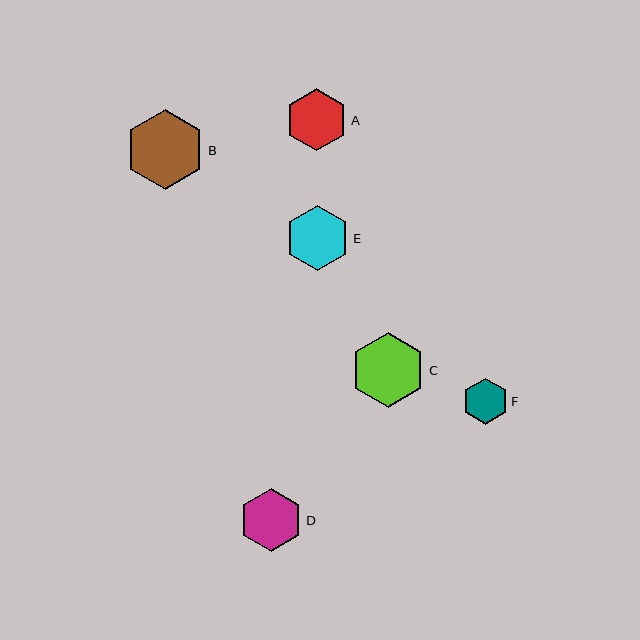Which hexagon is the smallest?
Hexagon F is the smallest with a size of approximately 46 pixels.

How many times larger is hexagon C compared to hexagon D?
Hexagon C is approximately 1.2 times the size of hexagon D.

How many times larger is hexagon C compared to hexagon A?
Hexagon C is approximately 1.2 times the size of hexagon A.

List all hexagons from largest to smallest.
From largest to smallest: B, C, E, D, A, F.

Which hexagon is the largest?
Hexagon B is the largest with a size of approximately 80 pixels.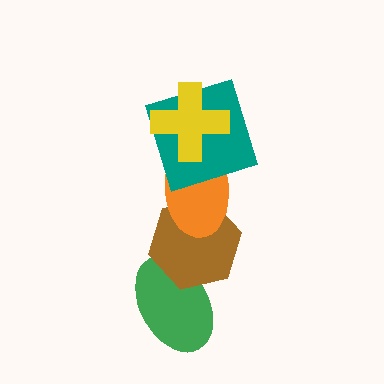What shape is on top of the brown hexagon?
The orange ellipse is on top of the brown hexagon.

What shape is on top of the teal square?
The yellow cross is on top of the teal square.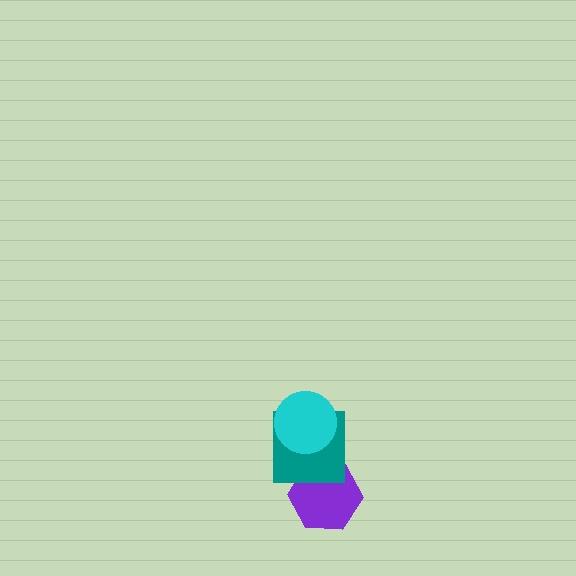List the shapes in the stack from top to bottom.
From top to bottom: the cyan circle, the teal square, the purple hexagon.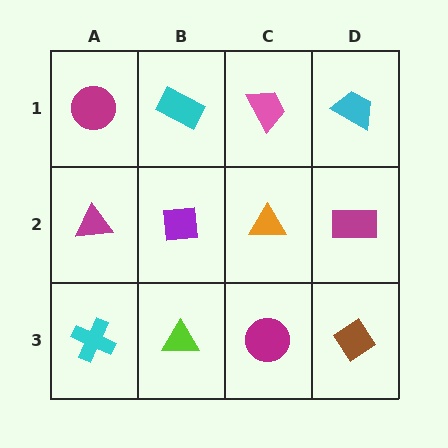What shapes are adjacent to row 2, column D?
A cyan trapezoid (row 1, column D), a brown diamond (row 3, column D), an orange triangle (row 2, column C).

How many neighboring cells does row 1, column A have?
2.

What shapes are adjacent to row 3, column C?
An orange triangle (row 2, column C), a lime triangle (row 3, column B), a brown diamond (row 3, column D).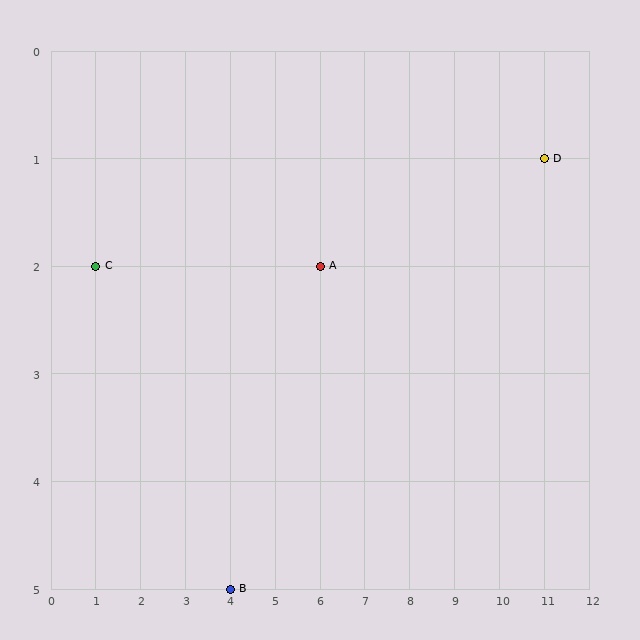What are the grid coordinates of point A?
Point A is at grid coordinates (6, 2).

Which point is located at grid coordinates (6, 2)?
Point A is at (6, 2).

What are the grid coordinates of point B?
Point B is at grid coordinates (4, 5).